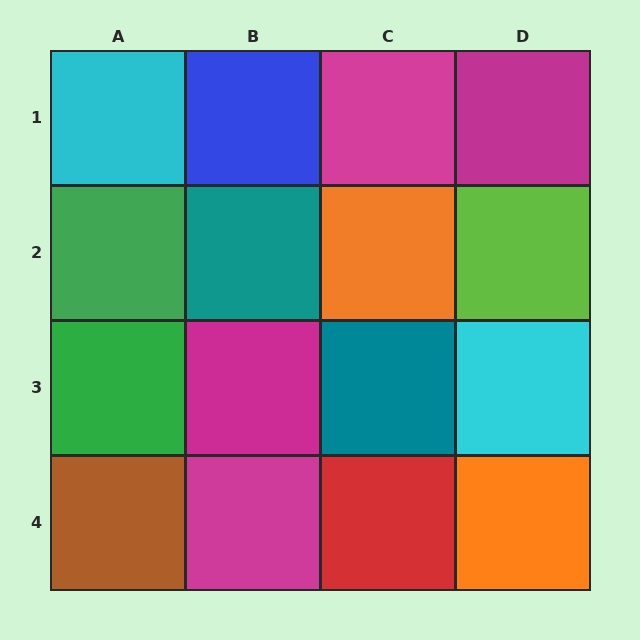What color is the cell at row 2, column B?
Teal.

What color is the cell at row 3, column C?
Teal.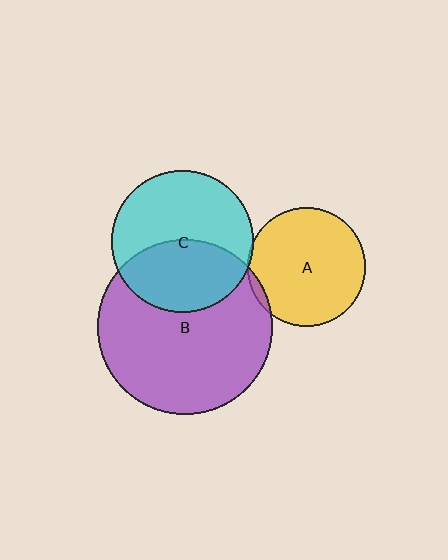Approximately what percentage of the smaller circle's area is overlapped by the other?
Approximately 5%.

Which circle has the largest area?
Circle B (purple).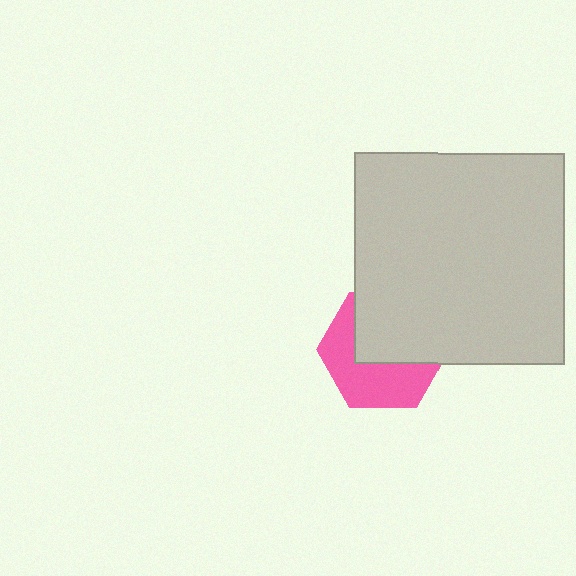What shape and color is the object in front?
The object in front is a light gray square.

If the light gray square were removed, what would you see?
You would see the complete pink hexagon.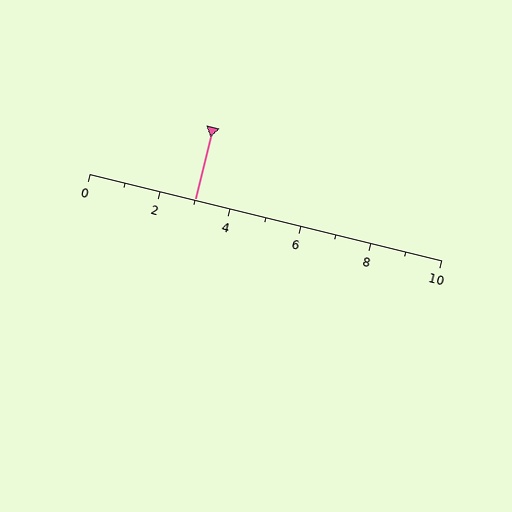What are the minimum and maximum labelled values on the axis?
The axis runs from 0 to 10.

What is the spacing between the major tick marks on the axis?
The major ticks are spaced 2 apart.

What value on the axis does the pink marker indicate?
The marker indicates approximately 3.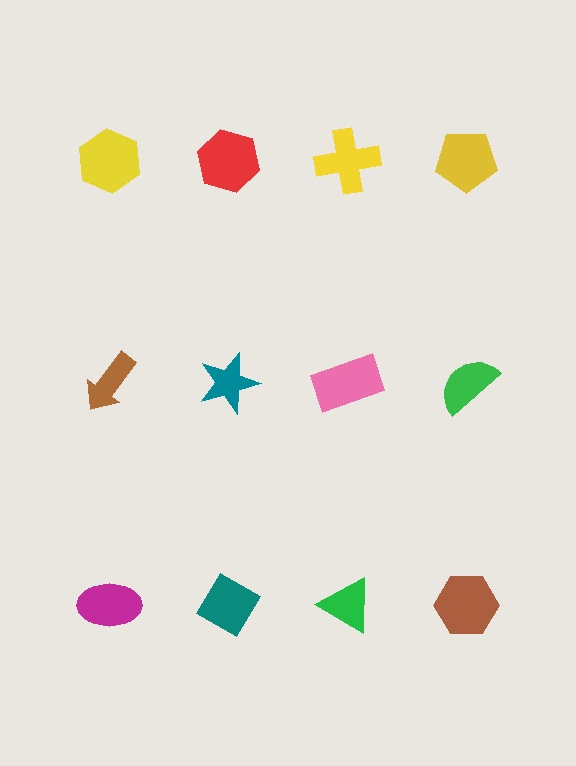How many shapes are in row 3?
4 shapes.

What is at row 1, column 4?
A yellow pentagon.